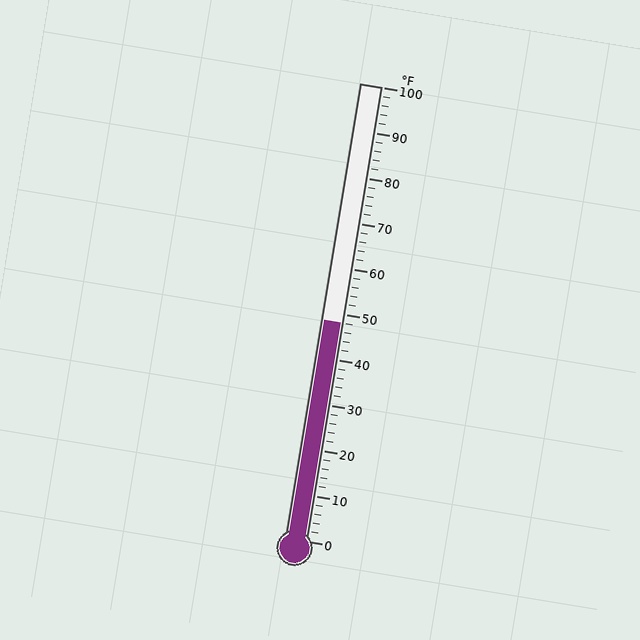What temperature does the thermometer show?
The thermometer shows approximately 48°F.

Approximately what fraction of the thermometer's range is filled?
The thermometer is filled to approximately 50% of its range.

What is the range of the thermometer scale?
The thermometer scale ranges from 0°F to 100°F.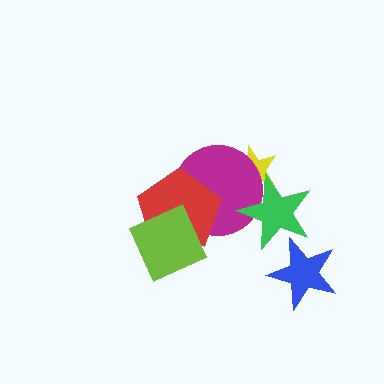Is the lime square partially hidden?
No, no other shape covers it.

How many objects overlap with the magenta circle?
3 objects overlap with the magenta circle.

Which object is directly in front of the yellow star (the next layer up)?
The magenta circle is directly in front of the yellow star.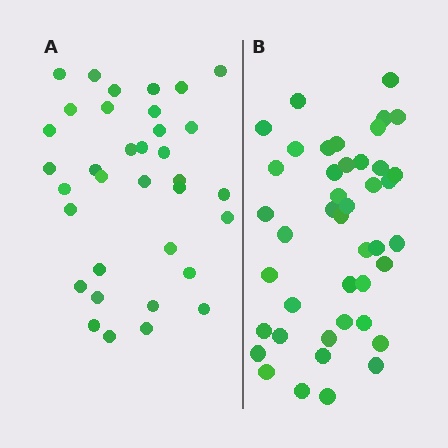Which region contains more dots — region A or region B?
Region B (the right region) has more dots.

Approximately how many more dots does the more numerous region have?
Region B has roughly 8 or so more dots than region A.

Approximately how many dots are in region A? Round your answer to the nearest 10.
About 40 dots. (The exact count is 35, which rounds to 40.)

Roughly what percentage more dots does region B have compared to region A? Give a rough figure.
About 25% more.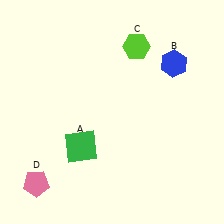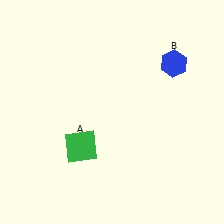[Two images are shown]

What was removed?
The pink pentagon (D), the lime hexagon (C) were removed in Image 2.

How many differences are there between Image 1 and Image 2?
There are 2 differences between the two images.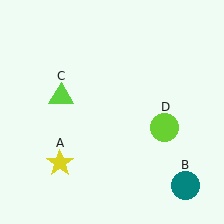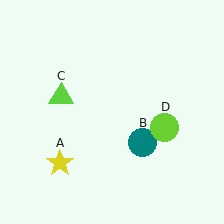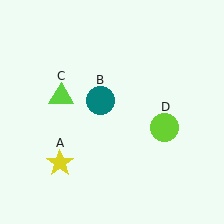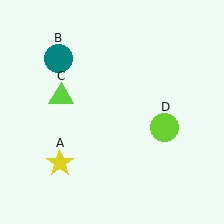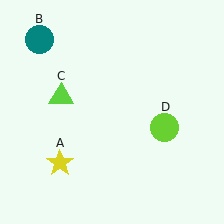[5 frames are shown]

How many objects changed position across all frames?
1 object changed position: teal circle (object B).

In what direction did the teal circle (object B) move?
The teal circle (object B) moved up and to the left.